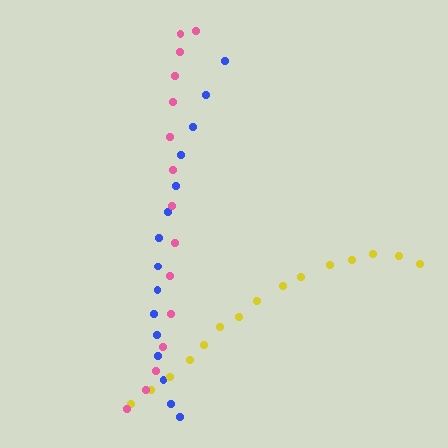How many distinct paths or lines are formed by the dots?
There are 3 distinct paths.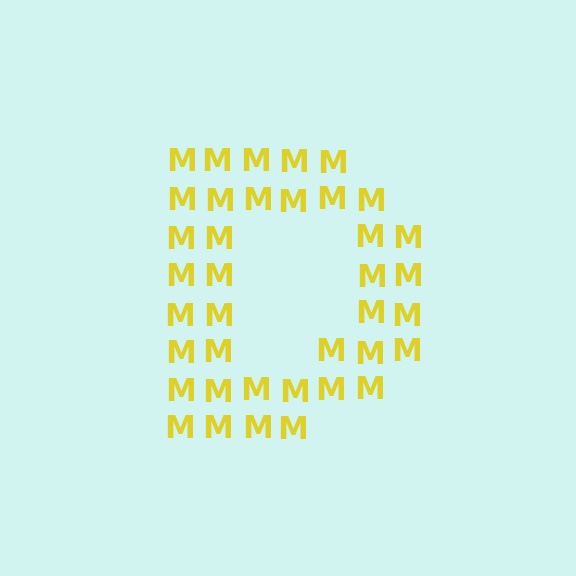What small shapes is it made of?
It is made of small letter M's.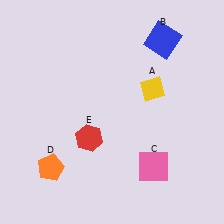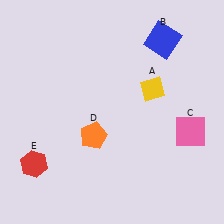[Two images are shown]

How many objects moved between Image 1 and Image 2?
3 objects moved between the two images.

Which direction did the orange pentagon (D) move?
The orange pentagon (D) moved right.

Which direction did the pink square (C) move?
The pink square (C) moved right.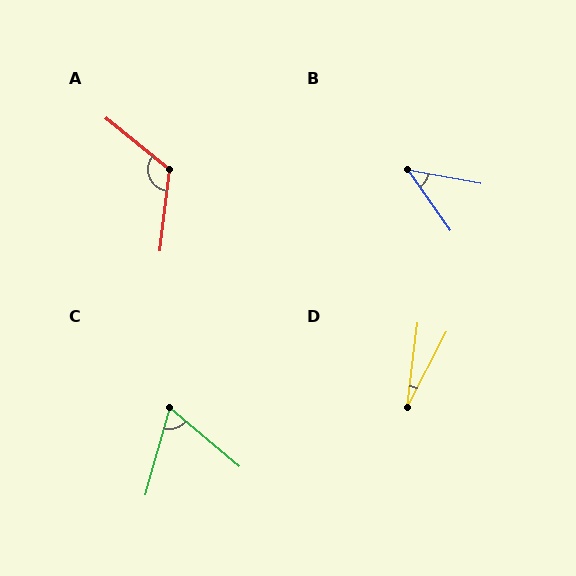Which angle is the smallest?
D, at approximately 21 degrees.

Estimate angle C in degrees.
Approximately 66 degrees.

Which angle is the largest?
A, at approximately 122 degrees.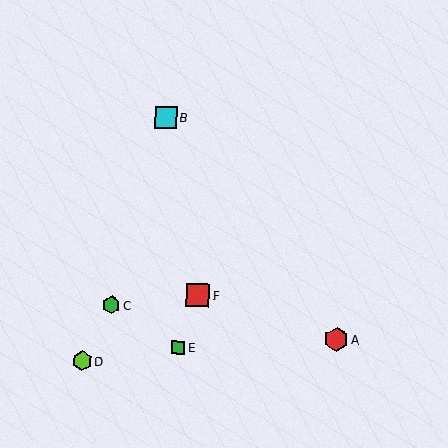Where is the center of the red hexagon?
The center of the red hexagon is at (336, 339).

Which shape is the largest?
The red hexagon (labeled A) is the largest.